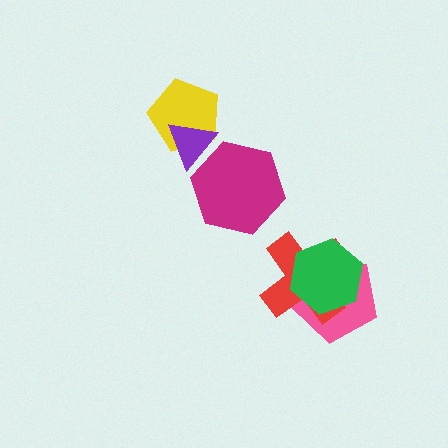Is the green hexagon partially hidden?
No, no other shape covers it.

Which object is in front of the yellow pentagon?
The purple triangle is in front of the yellow pentagon.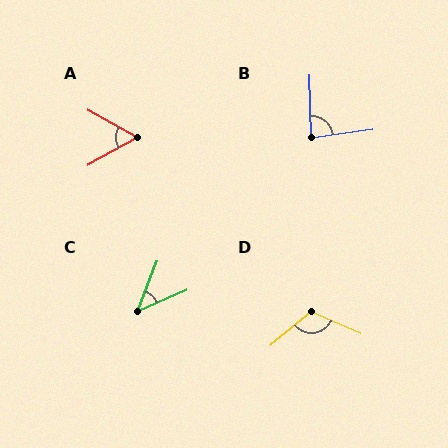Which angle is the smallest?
C, at approximately 45 degrees.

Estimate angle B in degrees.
Approximately 83 degrees.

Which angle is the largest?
D, at approximately 116 degrees.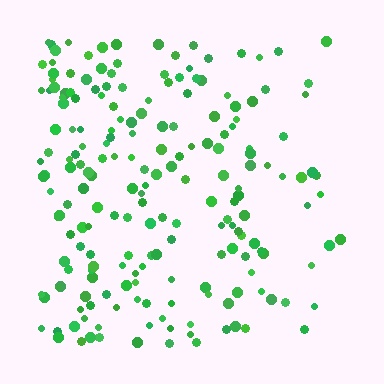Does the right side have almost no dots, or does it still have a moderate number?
Still a moderate number, just noticeably fewer than the left.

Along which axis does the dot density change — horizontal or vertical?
Horizontal.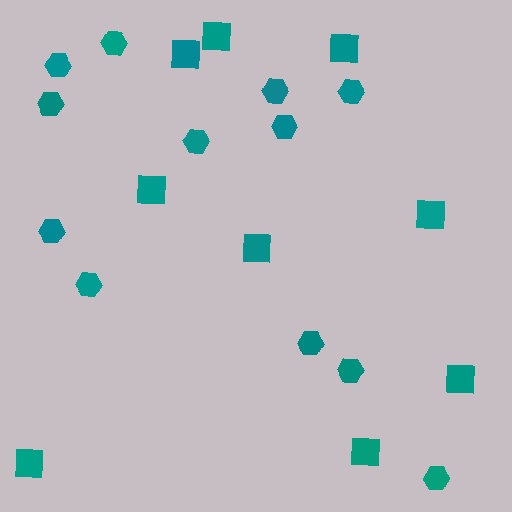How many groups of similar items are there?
There are 2 groups: one group of hexagons (12) and one group of squares (9).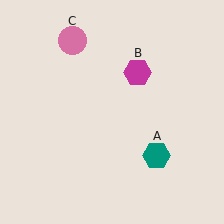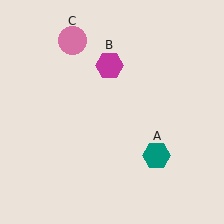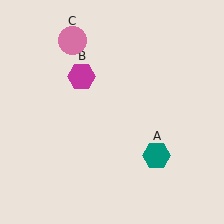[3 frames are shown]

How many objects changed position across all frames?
1 object changed position: magenta hexagon (object B).